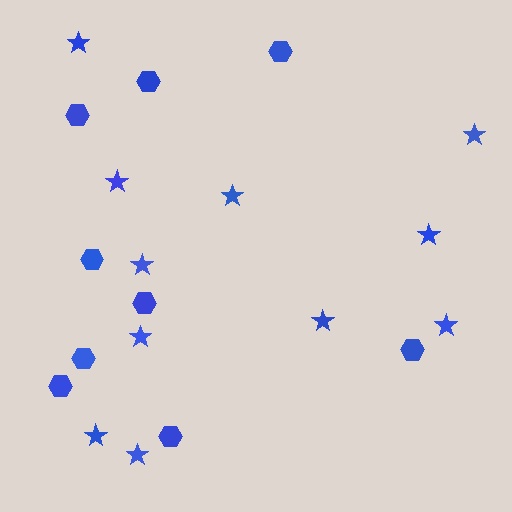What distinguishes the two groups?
There are 2 groups: one group of hexagons (9) and one group of stars (11).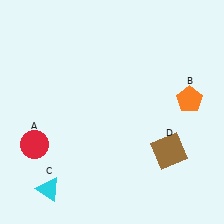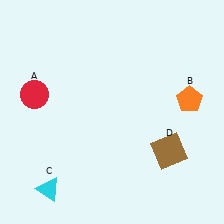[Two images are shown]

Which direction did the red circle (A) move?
The red circle (A) moved up.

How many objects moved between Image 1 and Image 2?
1 object moved between the two images.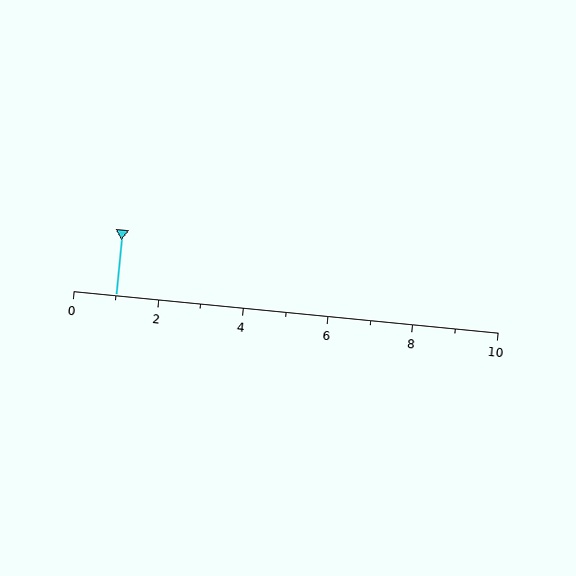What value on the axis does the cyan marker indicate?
The marker indicates approximately 1.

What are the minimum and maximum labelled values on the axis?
The axis runs from 0 to 10.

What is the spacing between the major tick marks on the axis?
The major ticks are spaced 2 apart.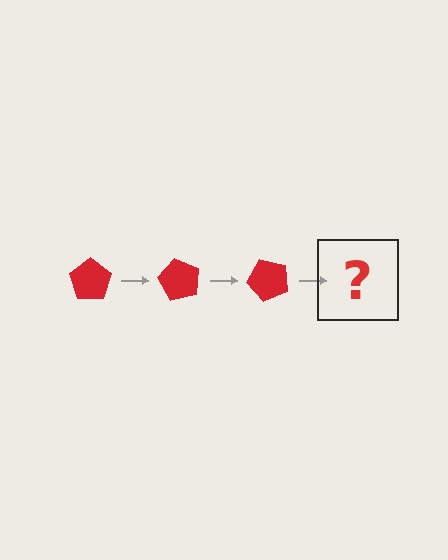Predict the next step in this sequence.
The next step is a red pentagon rotated 180 degrees.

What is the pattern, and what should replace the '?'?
The pattern is that the pentagon rotates 60 degrees each step. The '?' should be a red pentagon rotated 180 degrees.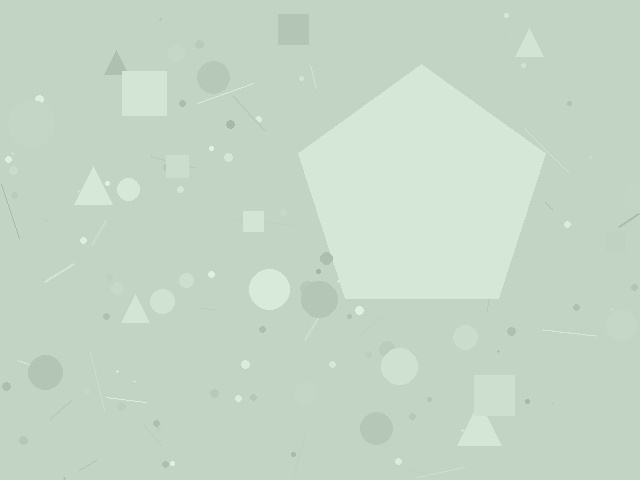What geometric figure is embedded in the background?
A pentagon is embedded in the background.